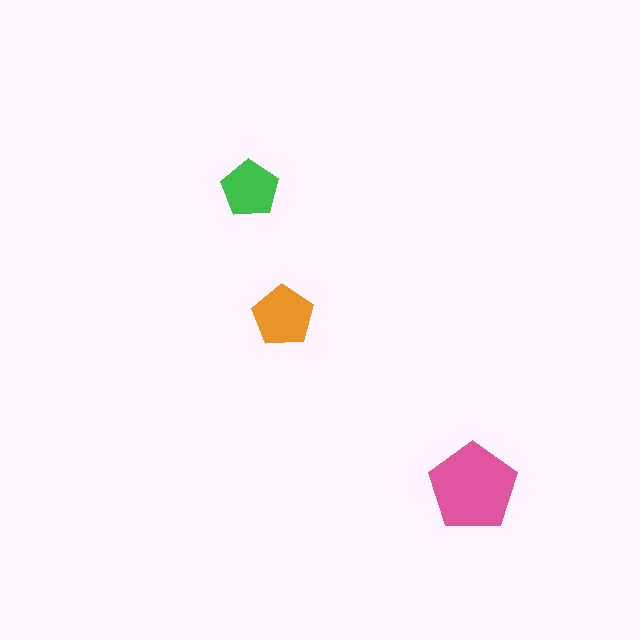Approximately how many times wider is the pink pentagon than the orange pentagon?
About 1.5 times wider.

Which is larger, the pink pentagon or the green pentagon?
The pink one.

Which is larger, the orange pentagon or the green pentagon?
The orange one.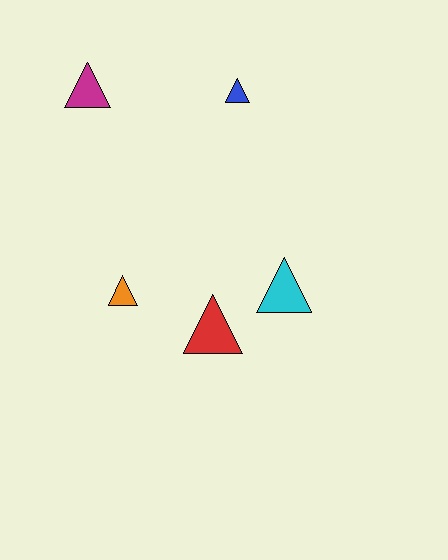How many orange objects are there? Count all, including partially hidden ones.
There is 1 orange object.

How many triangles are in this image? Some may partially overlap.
There are 5 triangles.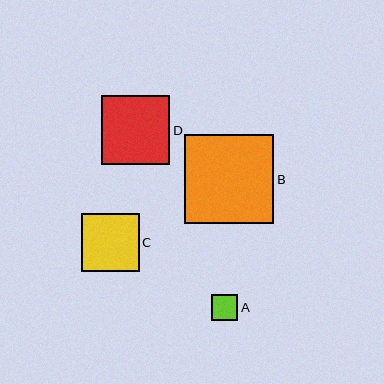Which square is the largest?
Square B is the largest with a size of approximately 89 pixels.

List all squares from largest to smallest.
From largest to smallest: B, D, C, A.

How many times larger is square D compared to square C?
Square D is approximately 1.2 times the size of square C.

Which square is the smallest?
Square A is the smallest with a size of approximately 26 pixels.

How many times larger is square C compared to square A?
Square C is approximately 2.2 times the size of square A.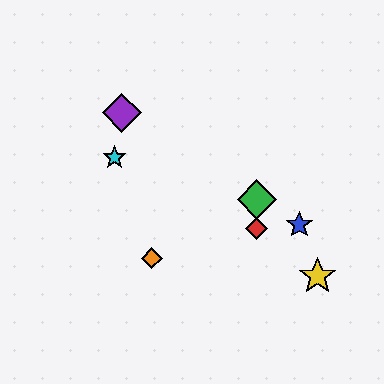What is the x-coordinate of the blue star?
The blue star is at x≈299.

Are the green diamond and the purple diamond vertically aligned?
No, the green diamond is at x≈257 and the purple diamond is at x≈122.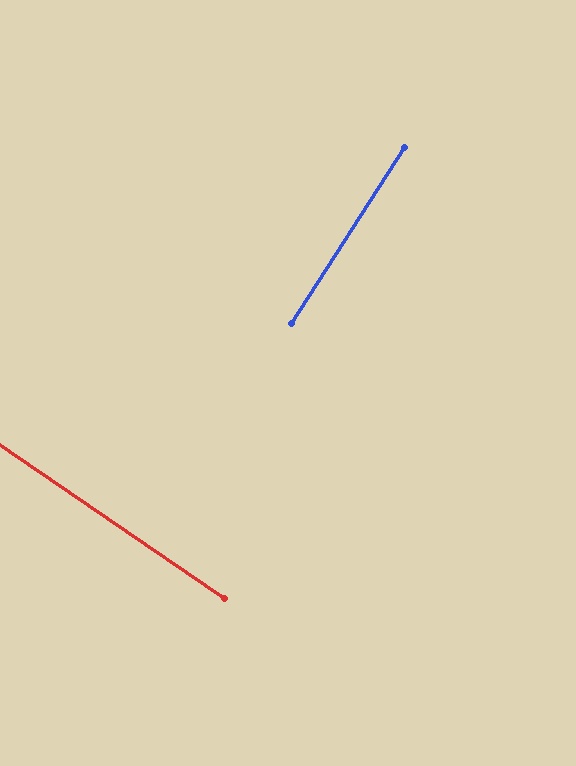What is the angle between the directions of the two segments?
Approximately 89 degrees.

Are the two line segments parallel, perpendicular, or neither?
Perpendicular — they meet at approximately 89°.